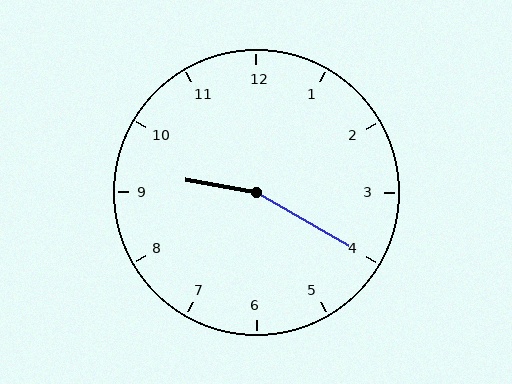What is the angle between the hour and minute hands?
Approximately 160 degrees.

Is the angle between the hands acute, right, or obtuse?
It is obtuse.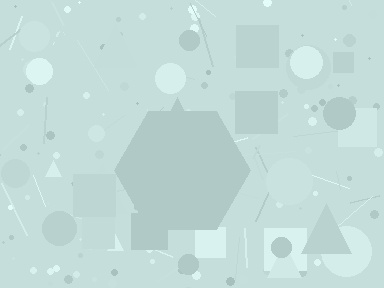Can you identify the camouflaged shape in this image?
The camouflaged shape is a hexagon.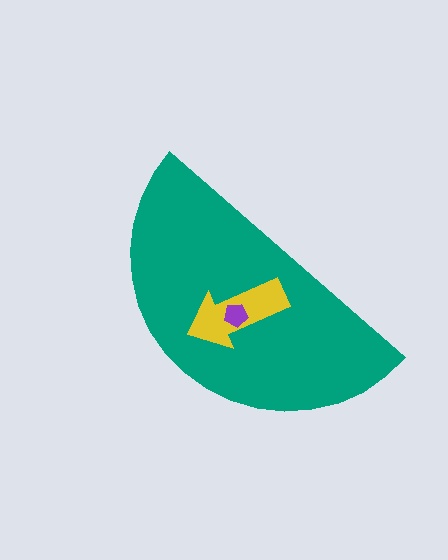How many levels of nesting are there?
3.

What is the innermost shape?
The purple pentagon.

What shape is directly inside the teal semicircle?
The yellow arrow.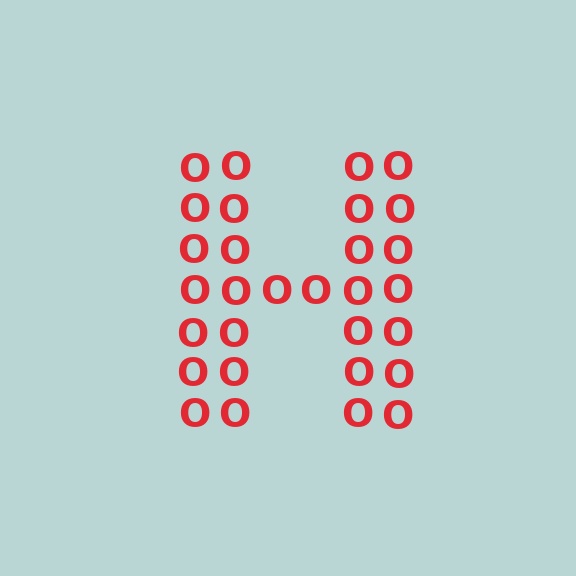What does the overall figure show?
The overall figure shows the letter H.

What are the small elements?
The small elements are letter O's.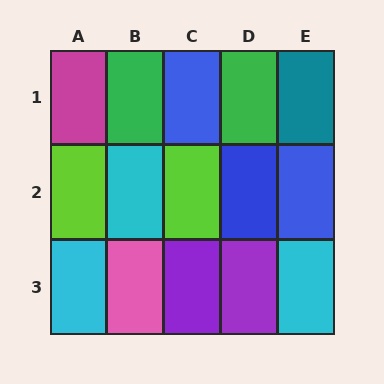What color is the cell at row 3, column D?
Purple.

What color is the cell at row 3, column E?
Cyan.